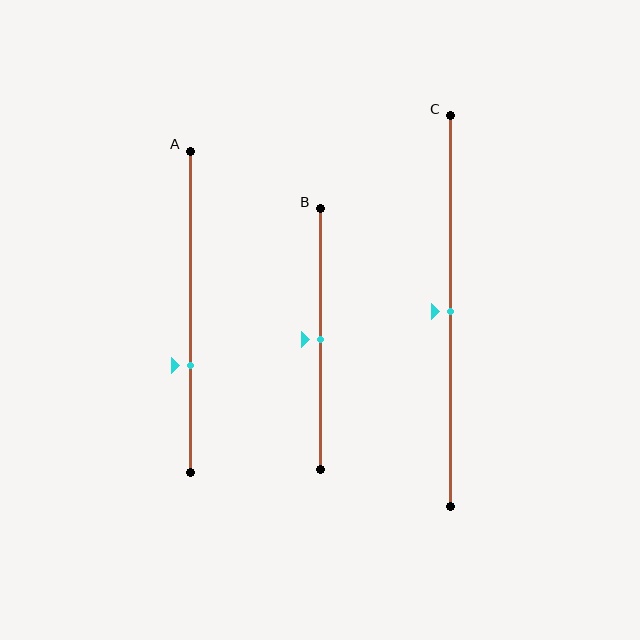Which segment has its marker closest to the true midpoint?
Segment B has its marker closest to the true midpoint.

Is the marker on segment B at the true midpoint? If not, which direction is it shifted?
Yes, the marker on segment B is at the true midpoint.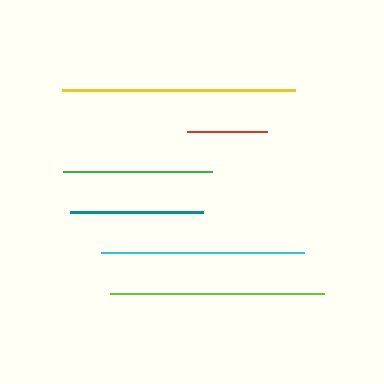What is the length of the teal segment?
The teal segment is approximately 134 pixels long.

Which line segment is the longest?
The yellow line is the longest at approximately 232 pixels.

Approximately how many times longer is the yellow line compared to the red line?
The yellow line is approximately 2.9 times the length of the red line.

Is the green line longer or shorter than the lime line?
The lime line is longer than the green line.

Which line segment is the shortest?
The red line is the shortest at approximately 80 pixels.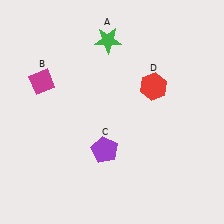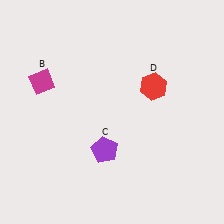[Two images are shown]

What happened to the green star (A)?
The green star (A) was removed in Image 2. It was in the top-left area of Image 1.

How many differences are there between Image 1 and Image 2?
There is 1 difference between the two images.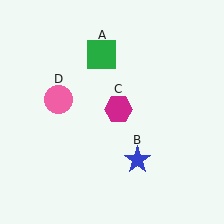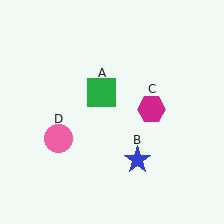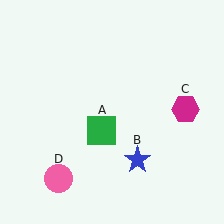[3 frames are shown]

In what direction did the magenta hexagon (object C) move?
The magenta hexagon (object C) moved right.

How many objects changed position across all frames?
3 objects changed position: green square (object A), magenta hexagon (object C), pink circle (object D).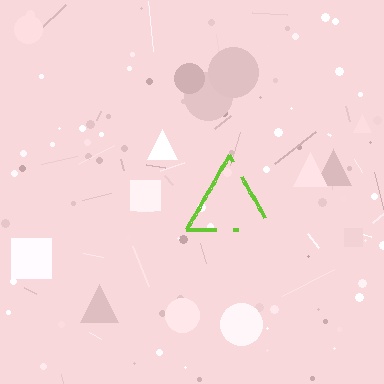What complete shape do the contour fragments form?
The contour fragments form a triangle.